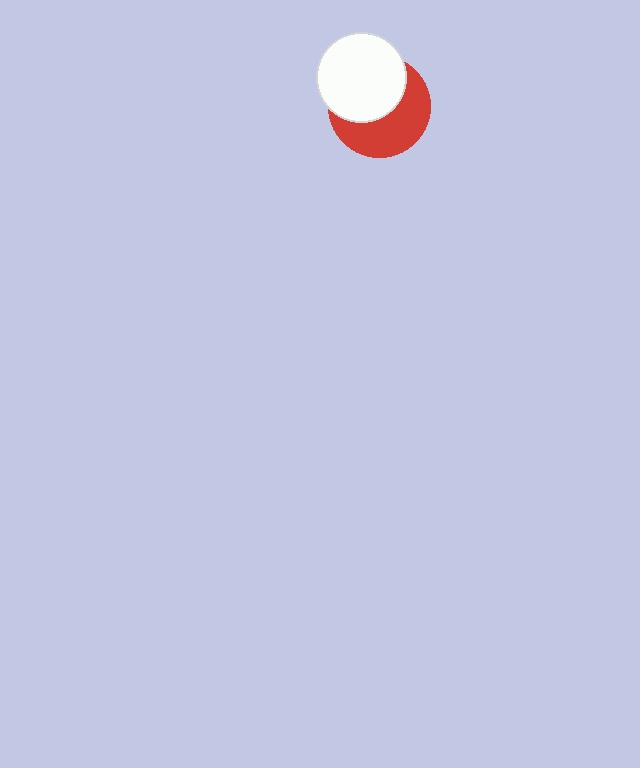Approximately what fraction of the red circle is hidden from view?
Roughly 50% of the red circle is hidden behind the white circle.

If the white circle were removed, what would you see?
You would see the complete red circle.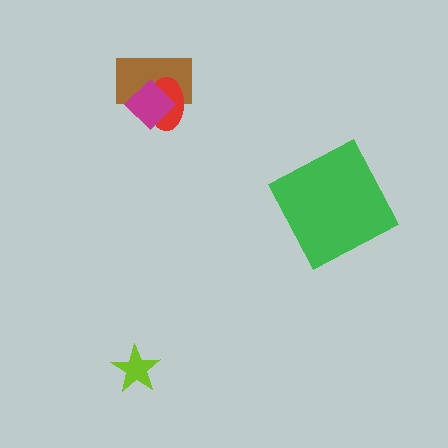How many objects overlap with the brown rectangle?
2 objects overlap with the brown rectangle.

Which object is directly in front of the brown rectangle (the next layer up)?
The red ellipse is directly in front of the brown rectangle.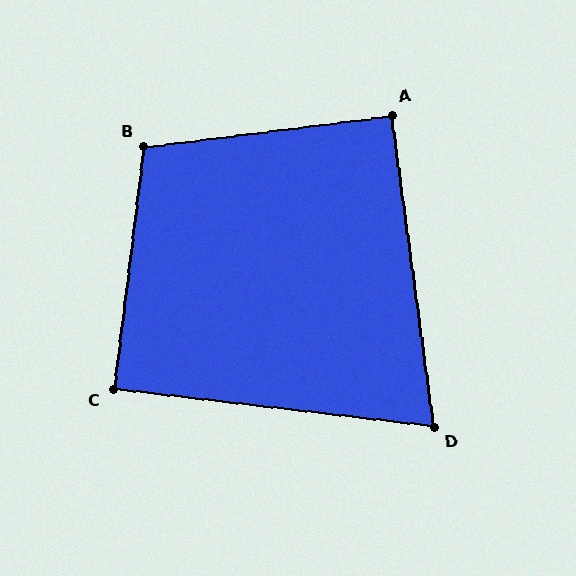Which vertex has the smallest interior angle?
D, at approximately 76 degrees.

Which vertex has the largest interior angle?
B, at approximately 104 degrees.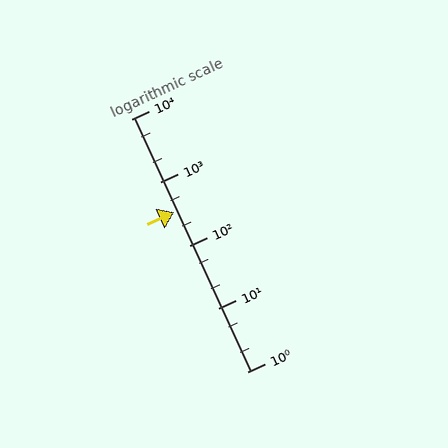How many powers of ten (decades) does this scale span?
The scale spans 4 decades, from 1 to 10000.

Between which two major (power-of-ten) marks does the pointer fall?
The pointer is between 100 and 1000.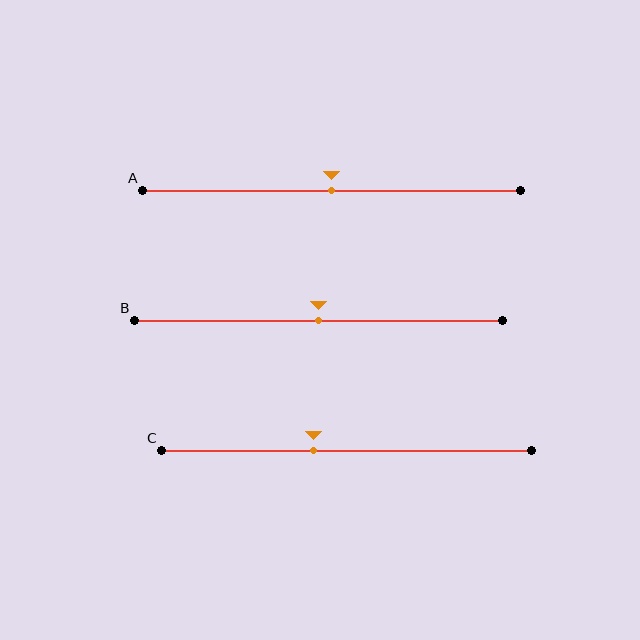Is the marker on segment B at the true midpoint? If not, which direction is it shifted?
Yes, the marker on segment B is at the true midpoint.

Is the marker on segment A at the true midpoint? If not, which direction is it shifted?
Yes, the marker on segment A is at the true midpoint.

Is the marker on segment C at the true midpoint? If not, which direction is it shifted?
No, the marker on segment C is shifted to the left by about 9% of the segment length.